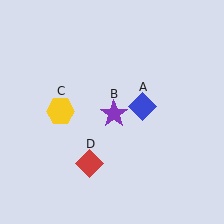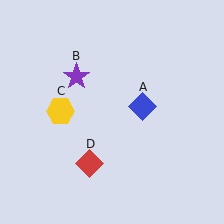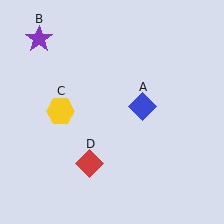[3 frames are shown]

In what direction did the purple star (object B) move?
The purple star (object B) moved up and to the left.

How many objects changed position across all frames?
1 object changed position: purple star (object B).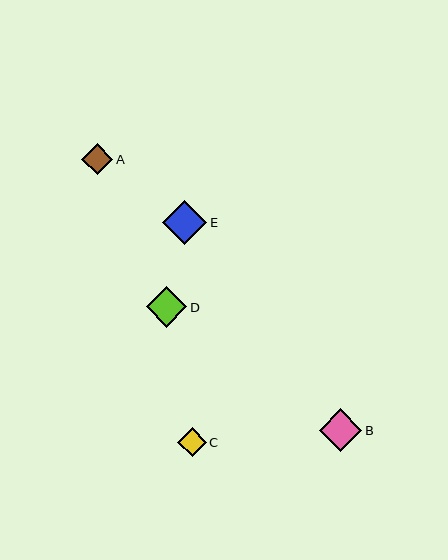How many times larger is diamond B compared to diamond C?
Diamond B is approximately 1.5 times the size of diamond C.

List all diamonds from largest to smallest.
From largest to smallest: E, B, D, A, C.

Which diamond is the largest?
Diamond E is the largest with a size of approximately 44 pixels.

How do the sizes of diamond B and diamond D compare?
Diamond B and diamond D are approximately the same size.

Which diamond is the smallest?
Diamond C is the smallest with a size of approximately 28 pixels.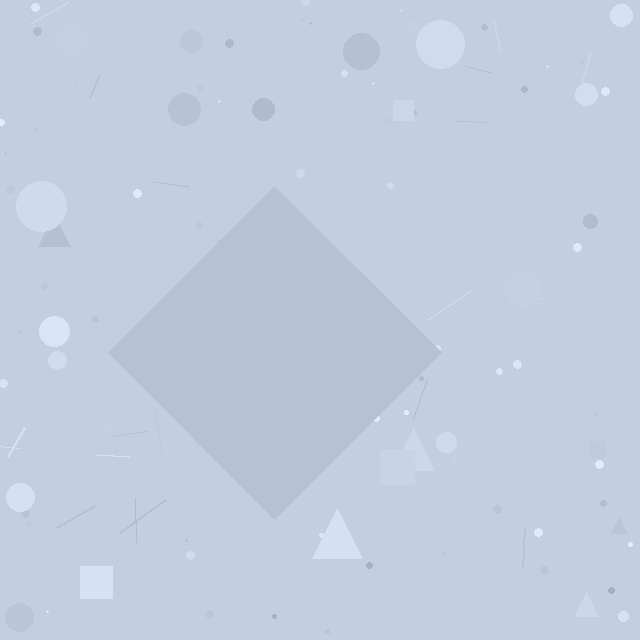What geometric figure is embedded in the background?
A diamond is embedded in the background.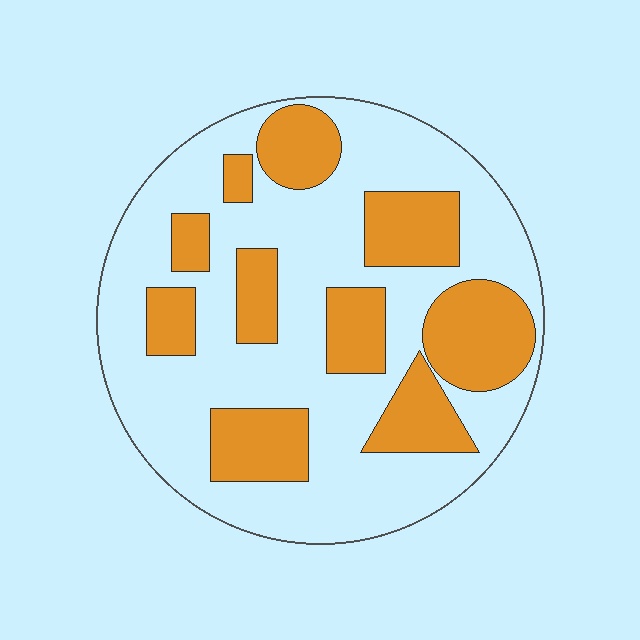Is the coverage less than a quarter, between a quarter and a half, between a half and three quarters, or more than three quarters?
Between a quarter and a half.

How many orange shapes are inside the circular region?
10.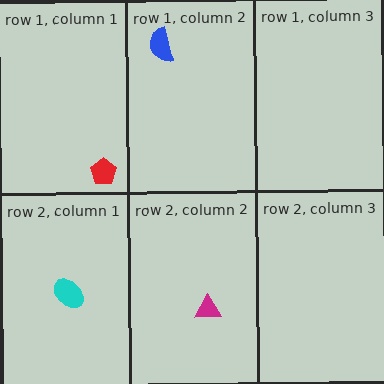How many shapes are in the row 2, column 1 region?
1.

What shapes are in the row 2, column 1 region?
The cyan ellipse.